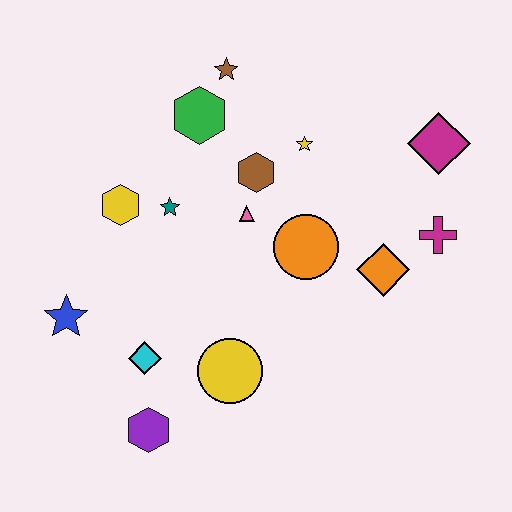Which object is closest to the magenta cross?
The orange diamond is closest to the magenta cross.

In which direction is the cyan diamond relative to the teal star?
The cyan diamond is below the teal star.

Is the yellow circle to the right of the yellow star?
No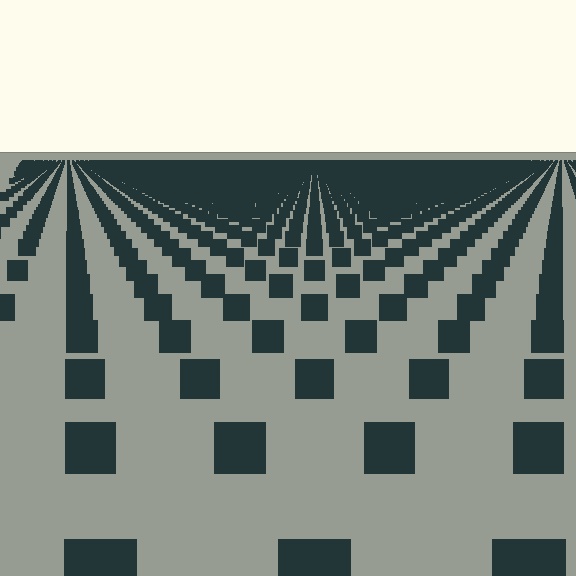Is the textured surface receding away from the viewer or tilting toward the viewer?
The surface is receding away from the viewer. Texture elements get smaller and denser toward the top.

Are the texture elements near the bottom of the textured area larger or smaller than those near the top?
Larger. Near the bottom, elements are closer to the viewer and appear at a bigger on-screen size.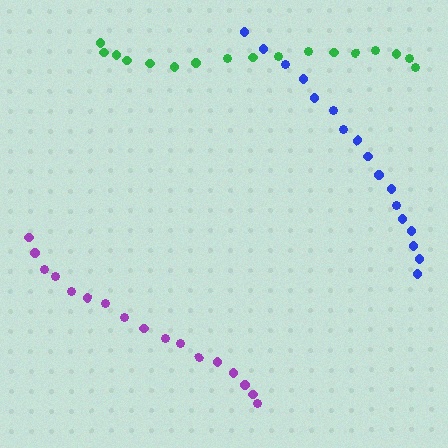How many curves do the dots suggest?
There are 3 distinct paths.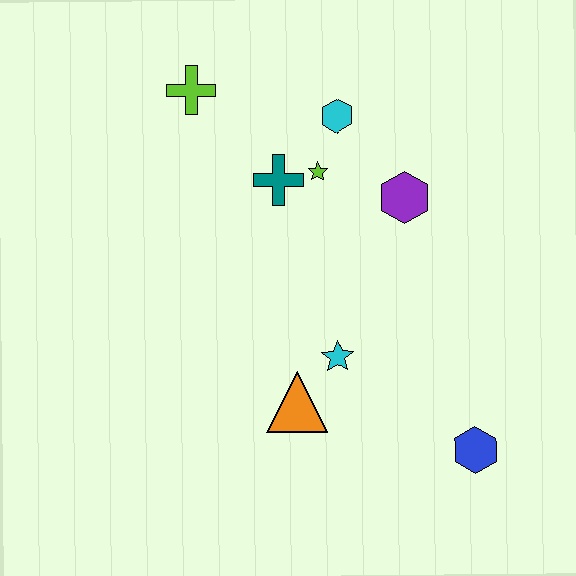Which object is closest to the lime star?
The teal cross is closest to the lime star.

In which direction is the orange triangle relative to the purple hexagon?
The orange triangle is below the purple hexagon.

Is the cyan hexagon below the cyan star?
No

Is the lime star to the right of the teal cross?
Yes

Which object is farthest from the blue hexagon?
The lime cross is farthest from the blue hexagon.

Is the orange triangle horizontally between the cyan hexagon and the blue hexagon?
No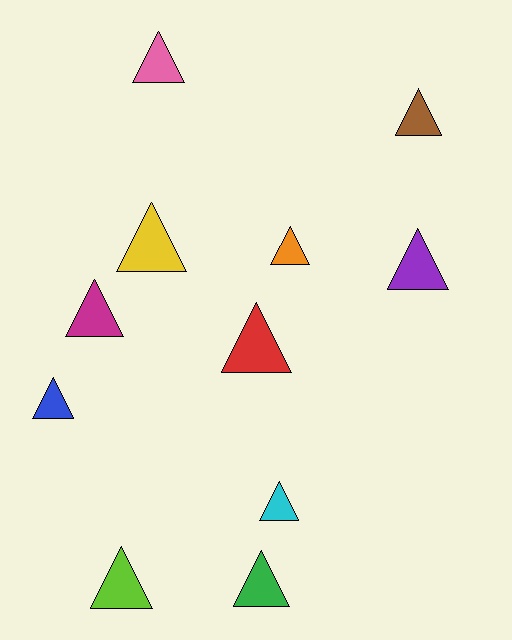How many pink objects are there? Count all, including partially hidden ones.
There is 1 pink object.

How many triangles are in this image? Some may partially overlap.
There are 11 triangles.